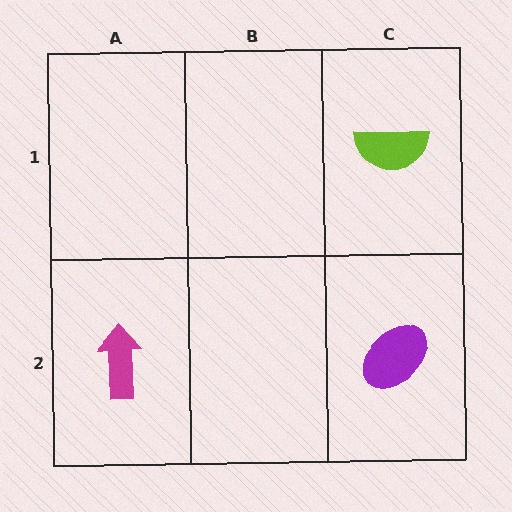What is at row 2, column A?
A magenta arrow.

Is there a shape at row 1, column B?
No, that cell is empty.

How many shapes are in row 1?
1 shape.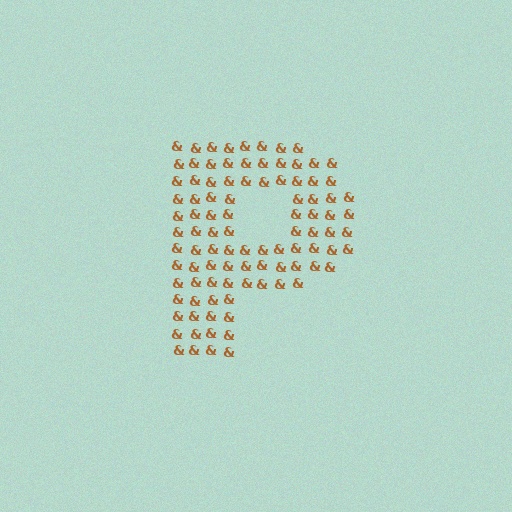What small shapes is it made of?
It is made of small ampersands.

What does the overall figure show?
The overall figure shows the letter P.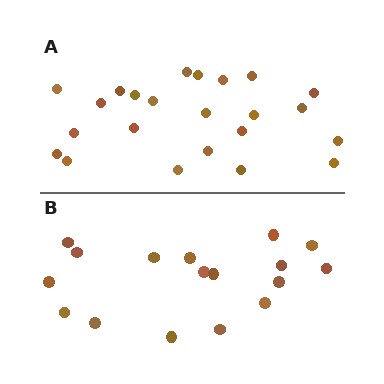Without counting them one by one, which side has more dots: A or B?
Region A (the top region) has more dots.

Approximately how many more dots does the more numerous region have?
Region A has about 6 more dots than region B.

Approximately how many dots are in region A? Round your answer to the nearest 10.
About 20 dots. (The exact count is 23, which rounds to 20.)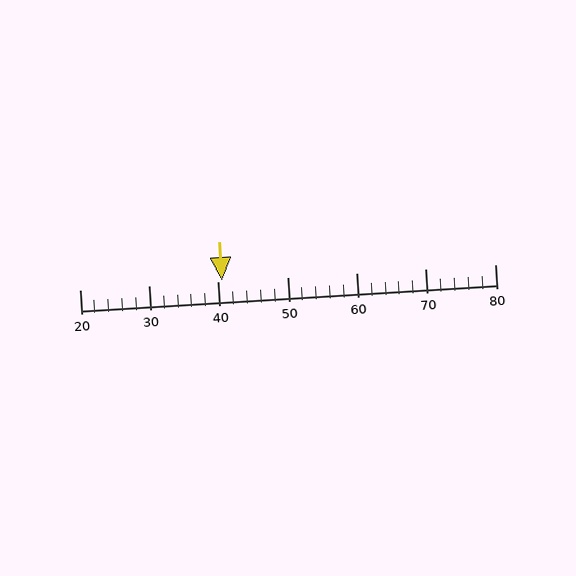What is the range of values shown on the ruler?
The ruler shows values from 20 to 80.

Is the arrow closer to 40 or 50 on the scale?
The arrow is closer to 40.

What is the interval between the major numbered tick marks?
The major tick marks are spaced 10 units apart.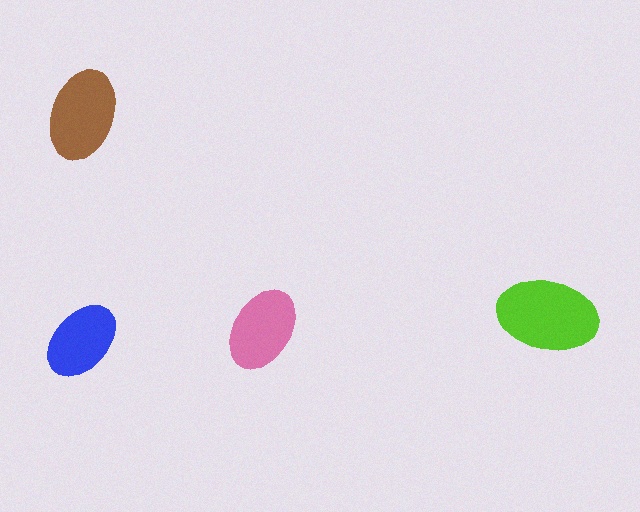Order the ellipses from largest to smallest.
the lime one, the brown one, the pink one, the blue one.